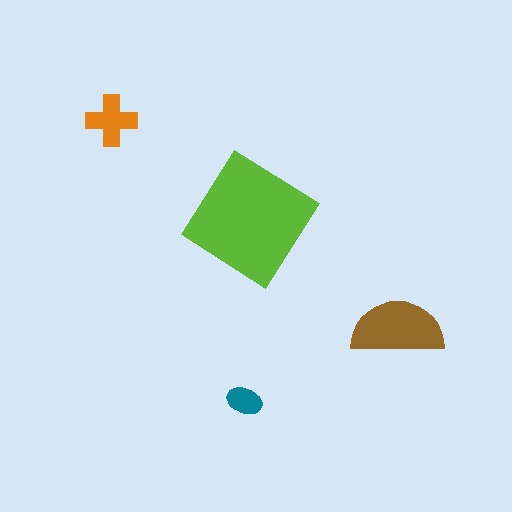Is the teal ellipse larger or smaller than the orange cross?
Smaller.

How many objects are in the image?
There are 4 objects in the image.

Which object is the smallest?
The teal ellipse.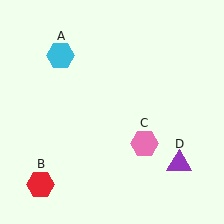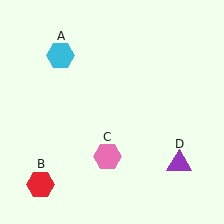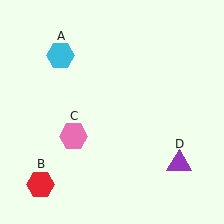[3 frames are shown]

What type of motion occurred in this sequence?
The pink hexagon (object C) rotated clockwise around the center of the scene.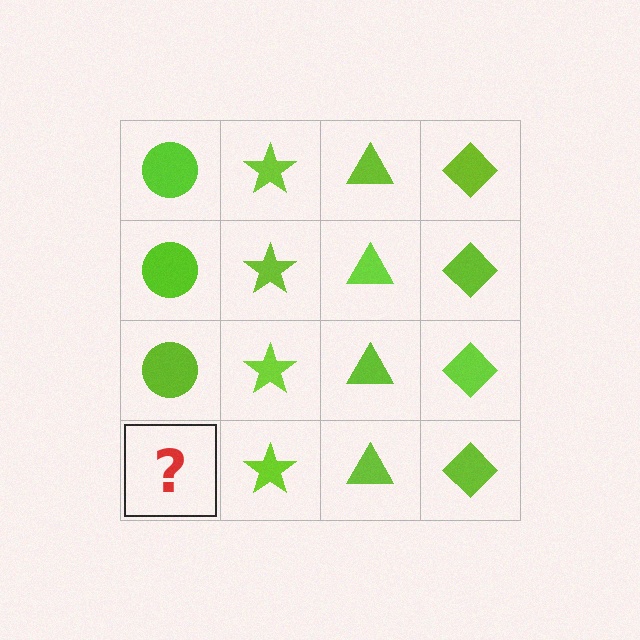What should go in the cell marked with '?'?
The missing cell should contain a lime circle.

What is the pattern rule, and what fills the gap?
The rule is that each column has a consistent shape. The gap should be filled with a lime circle.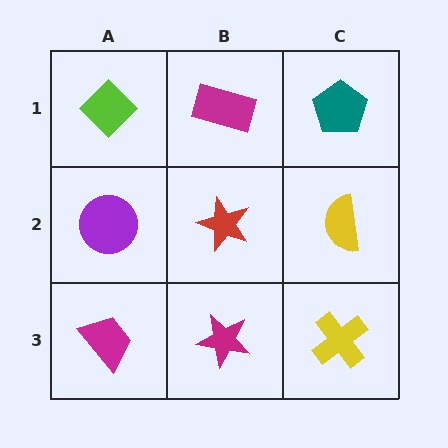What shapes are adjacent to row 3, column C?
A yellow semicircle (row 2, column C), a magenta star (row 3, column B).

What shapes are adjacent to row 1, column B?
A red star (row 2, column B), a lime diamond (row 1, column A), a teal pentagon (row 1, column C).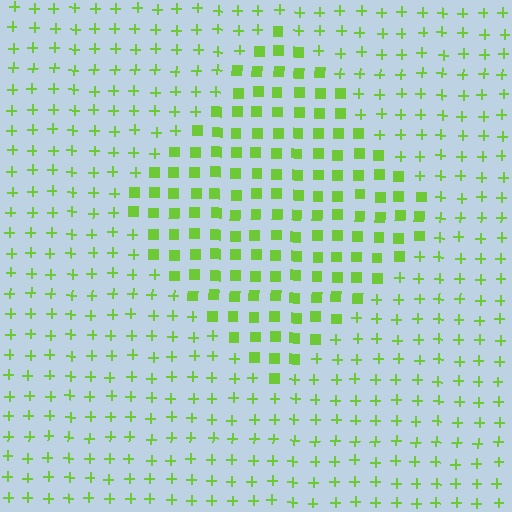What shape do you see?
I see a diamond.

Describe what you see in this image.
The image is filled with small lime elements arranged in a uniform grid. A diamond-shaped region contains squares, while the surrounding area contains plus signs. The boundary is defined purely by the change in element shape.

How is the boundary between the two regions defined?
The boundary is defined by a change in element shape: squares inside vs. plus signs outside. All elements share the same color and spacing.